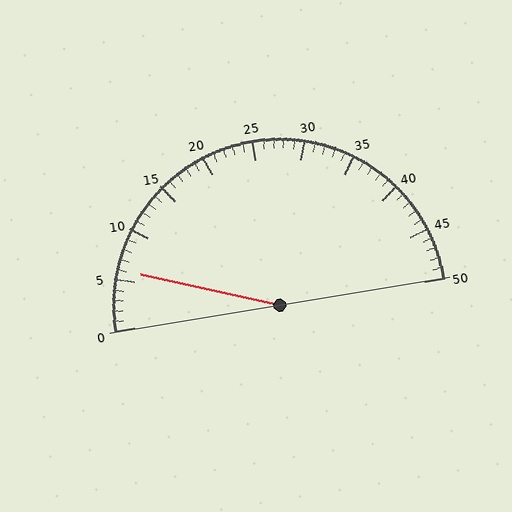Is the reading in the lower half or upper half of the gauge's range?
The reading is in the lower half of the range (0 to 50).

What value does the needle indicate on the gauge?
The needle indicates approximately 6.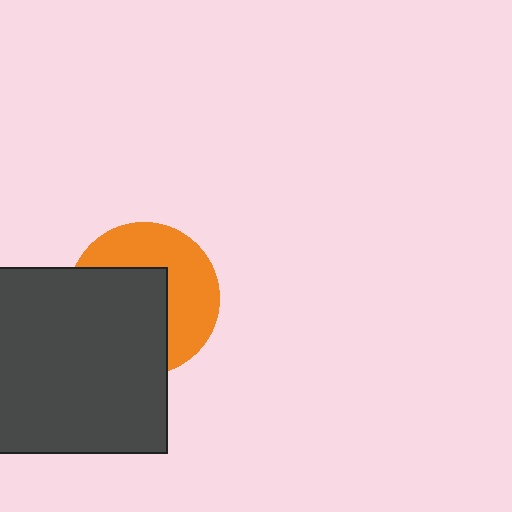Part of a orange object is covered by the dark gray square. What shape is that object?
It is a circle.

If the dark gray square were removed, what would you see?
You would see the complete orange circle.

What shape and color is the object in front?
The object in front is a dark gray square.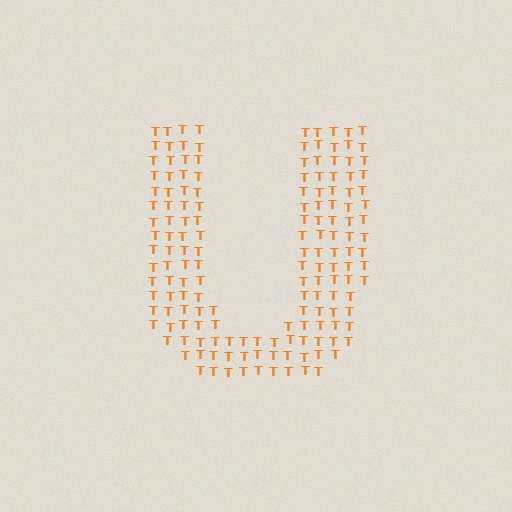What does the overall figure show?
The overall figure shows the letter U.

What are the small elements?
The small elements are letter T's.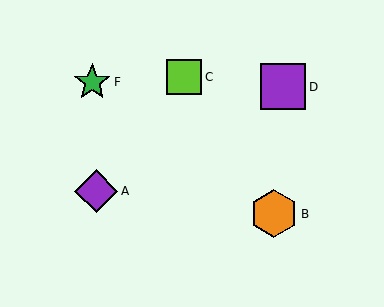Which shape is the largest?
The orange hexagon (labeled B) is the largest.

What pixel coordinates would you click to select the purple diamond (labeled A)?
Click at (96, 191) to select the purple diamond A.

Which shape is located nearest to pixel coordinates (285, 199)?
The orange hexagon (labeled B) at (274, 214) is nearest to that location.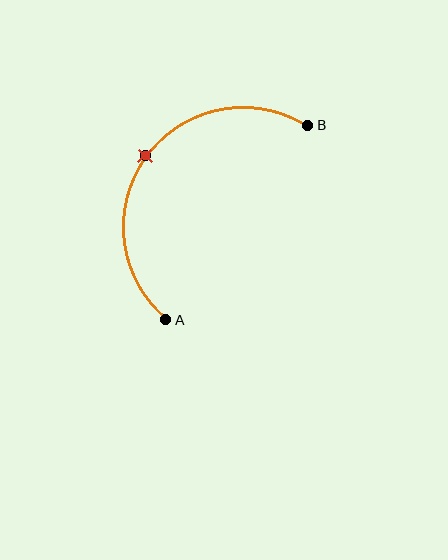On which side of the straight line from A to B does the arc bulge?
The arc bulges above and to the left of the straight line connecting A and B.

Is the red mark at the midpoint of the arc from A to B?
Yes. The red mark lies on the arc at equal arc-length from both A and B — it is the arc midpoint.